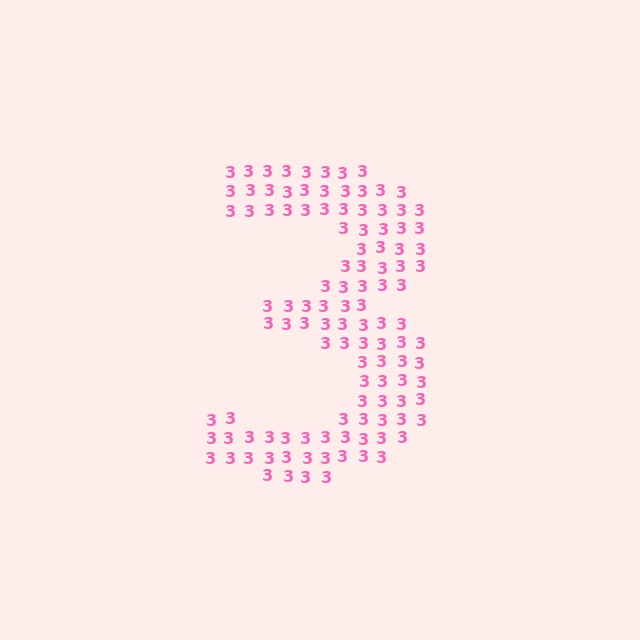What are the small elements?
The small elements are digit 3's.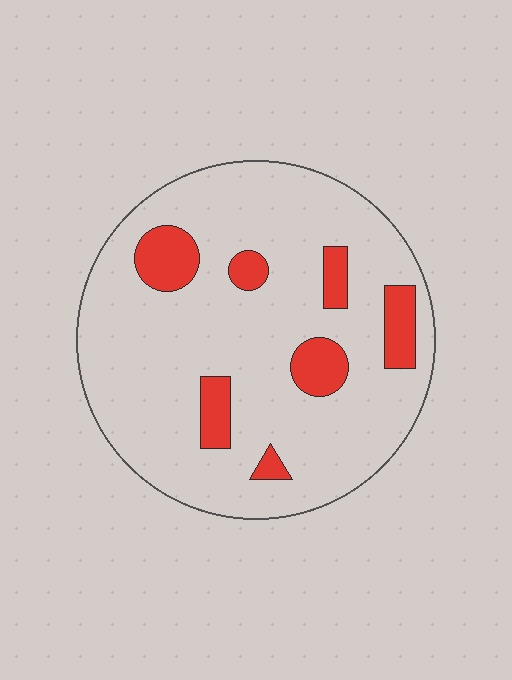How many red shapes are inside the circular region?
7.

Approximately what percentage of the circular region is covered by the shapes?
Approximately 15%.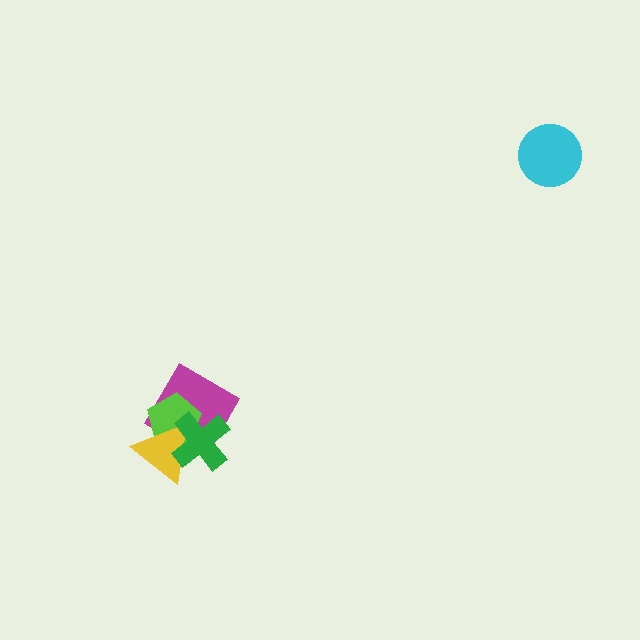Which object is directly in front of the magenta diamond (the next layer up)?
The lime pentagon is directly in front of the magenta diamond.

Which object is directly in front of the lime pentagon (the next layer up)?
The yellow triangle is directly in front of the lime pentagon.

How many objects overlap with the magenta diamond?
3 objects overlap with the magenta diamond.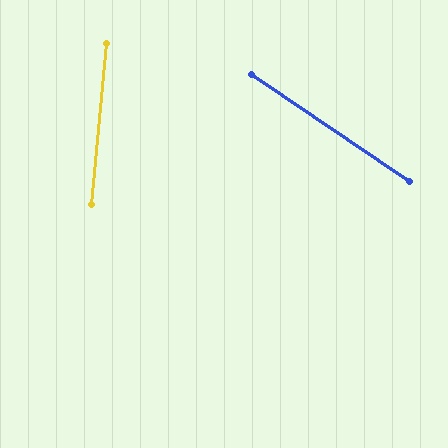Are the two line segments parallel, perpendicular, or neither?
Neither parallel nor perpendicular — they differ by about 61°.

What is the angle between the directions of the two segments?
Approximately 61 degrees.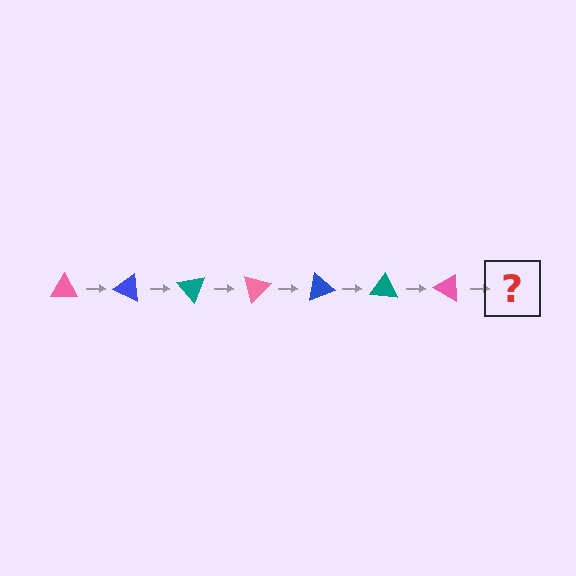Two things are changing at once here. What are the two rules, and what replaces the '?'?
The two rules are that it rotates 25 degrees each step and the color cycles through pink, blue, and teal. The '?' should be a blue triangle, rotated 175 degrees from the start.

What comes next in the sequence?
The next element should be a blue triangle, rotated 175 degrees from the start.